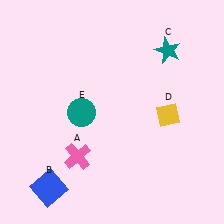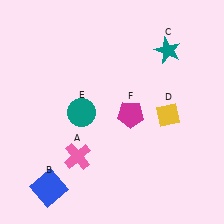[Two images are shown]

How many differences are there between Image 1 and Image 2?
There is 1 difference between the two images.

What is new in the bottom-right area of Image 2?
A magenta pentagon (F) was added in the bottom-right area of Image 2.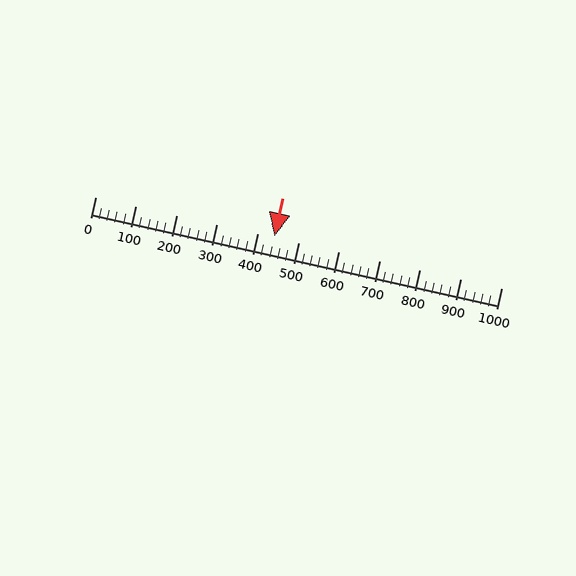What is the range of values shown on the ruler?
The ruler shows values from 0 to 1000.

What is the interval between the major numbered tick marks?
The major tick marks are spaced 100 units apart.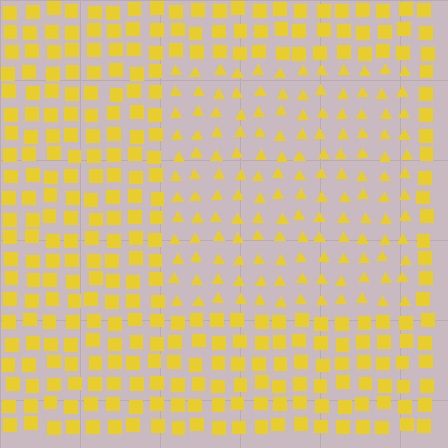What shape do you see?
I see a rectangle.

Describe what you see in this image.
The image is filled with small yellow elements arranged in a uniform grid. A rectangle-shaped region contains triangles, while the surrounding area contains squares. The boundary is defined purely by the change in element shape.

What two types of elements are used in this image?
The image uses triangles inside the rectangle region and squares outside it.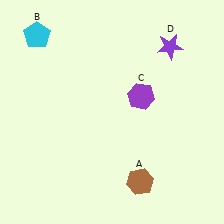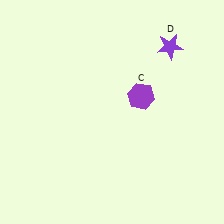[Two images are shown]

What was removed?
The brown hexagon (A), the cyan pentagon (B) were removed in Image 2.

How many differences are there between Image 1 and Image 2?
There are 2 differences between the two images.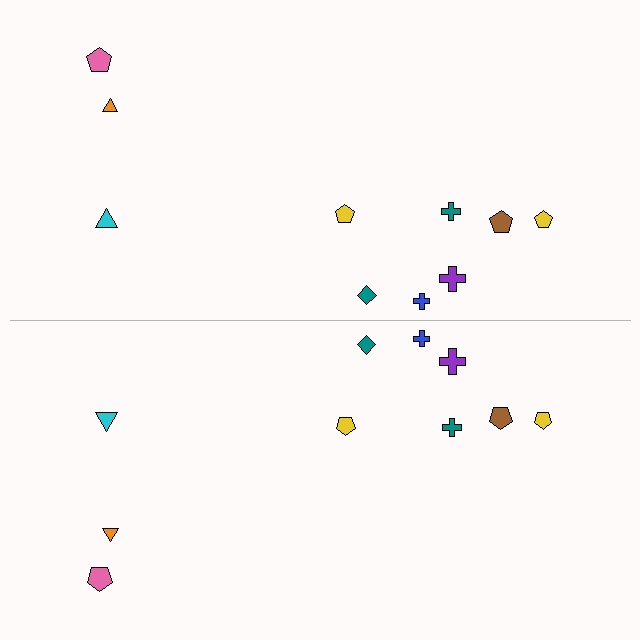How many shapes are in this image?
There are 20 shapes in this image.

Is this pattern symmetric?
Yes, this pattern has bilateral (reflection) symmetry.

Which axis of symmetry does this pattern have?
The pattern has a horizontal axis of symmetry running through the center of the image.